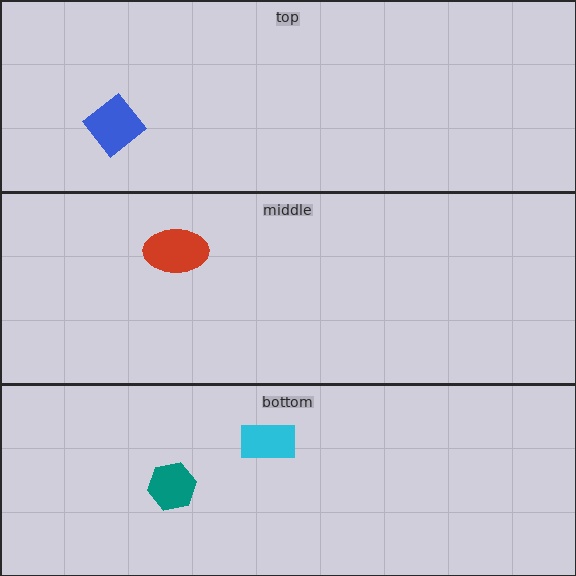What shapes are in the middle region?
The red ellipse.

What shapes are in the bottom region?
The teal hexagon, the cyan rectangle.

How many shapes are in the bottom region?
2.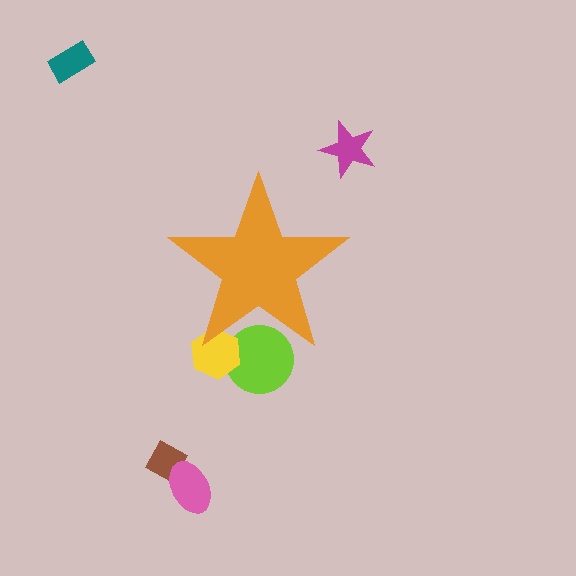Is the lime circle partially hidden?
Yes, the lime circle is partially hidden behind the orange star.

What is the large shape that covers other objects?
An orange star.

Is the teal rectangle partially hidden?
No, the teal rectangle is fully visible.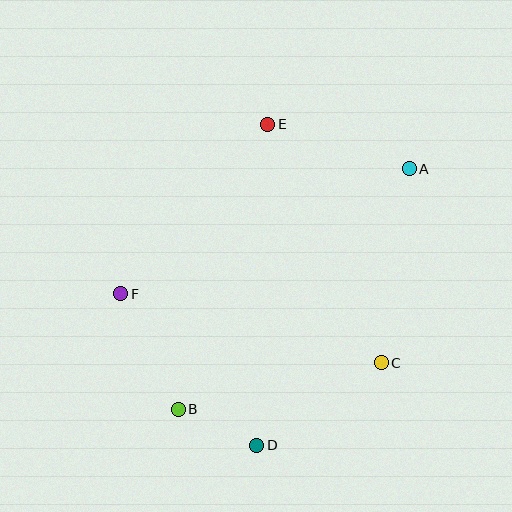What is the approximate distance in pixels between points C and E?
The distance between C and E is approximately 264 pixels.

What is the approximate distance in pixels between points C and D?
The distance between C and D is approximately 149 pixels.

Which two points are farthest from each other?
Points A and B are farthest from each other.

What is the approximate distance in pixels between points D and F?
The distance between D and F is approximately 204 pixels.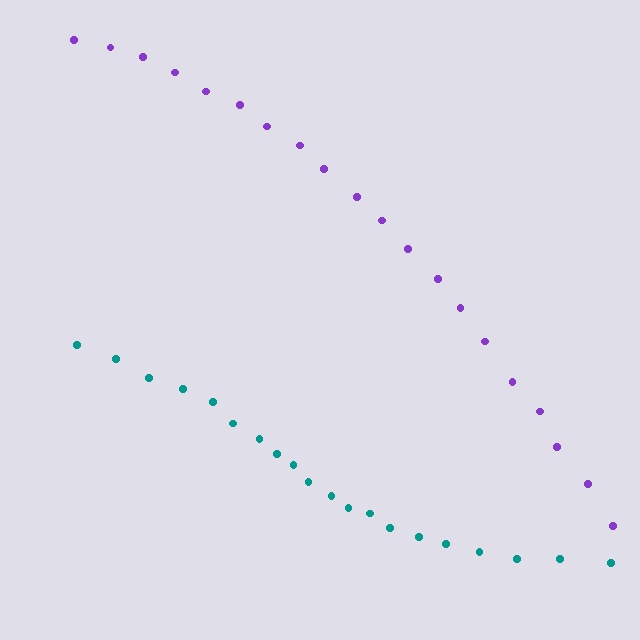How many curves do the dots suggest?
There are 2 distinct paths.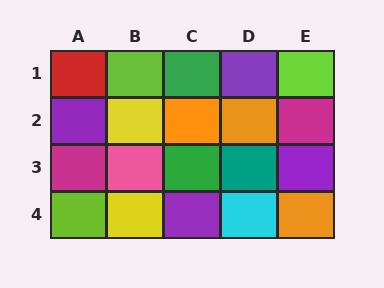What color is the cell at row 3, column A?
Magenta.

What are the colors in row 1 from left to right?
Red, lime, green, purple, lime.